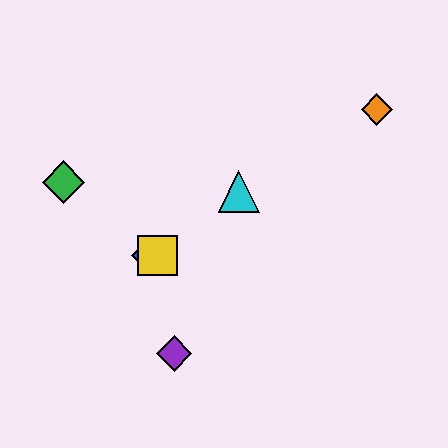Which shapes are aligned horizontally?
The red triangle, the blue diamond, the yellow square are aligned horizontally.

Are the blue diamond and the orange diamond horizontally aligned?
No, the blue diamond is at y≈256 and the orange diamond is at y≈110.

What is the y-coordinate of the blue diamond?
The blue diamond is at y≈256.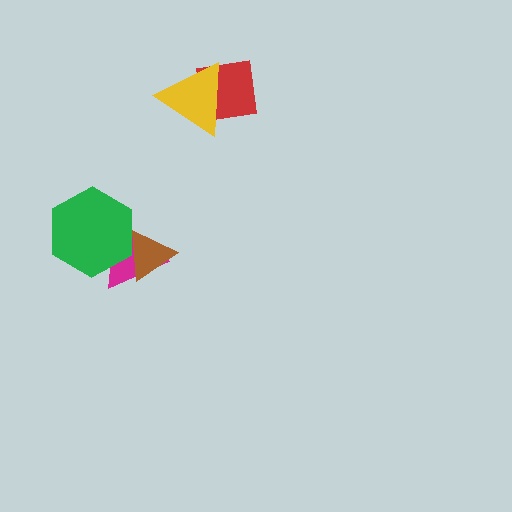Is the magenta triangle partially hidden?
Yes, it is partially covered by another shape.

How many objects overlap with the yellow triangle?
1 object overlaps with the yellow triangle.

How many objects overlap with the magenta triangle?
2 objects overlap with the magenta triangle.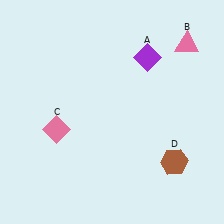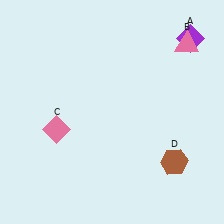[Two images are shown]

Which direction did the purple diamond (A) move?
The purple diamond (A) moved right.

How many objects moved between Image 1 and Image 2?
1 object moved between the two images.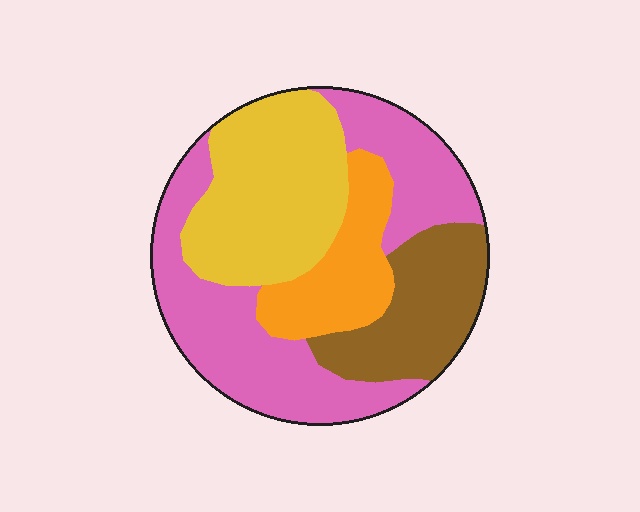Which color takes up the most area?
Pink, at roughly 40%.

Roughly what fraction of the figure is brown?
Brown covers 18% of the figure.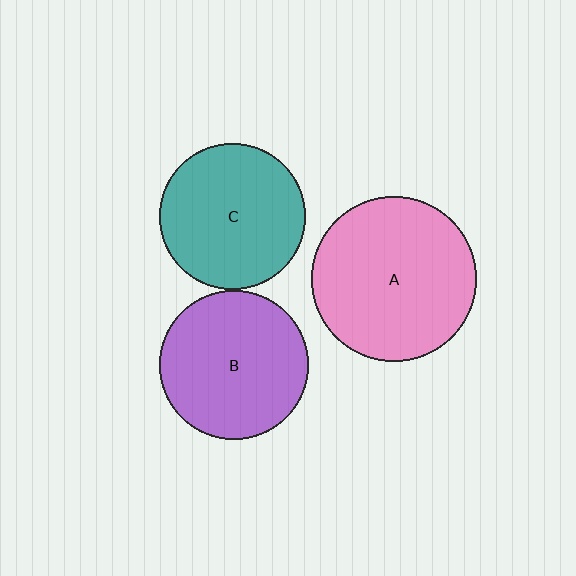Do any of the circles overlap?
No, none of the circles overlap.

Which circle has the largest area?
Circle A (pink).